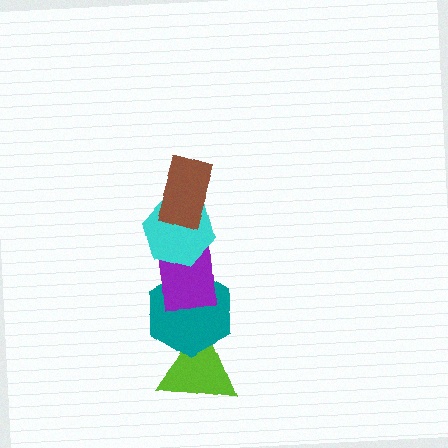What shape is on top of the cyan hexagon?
The brown rectangle is on top of the cyan hexagon.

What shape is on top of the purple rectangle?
The cyan hexagon is on top of the purple rectangle.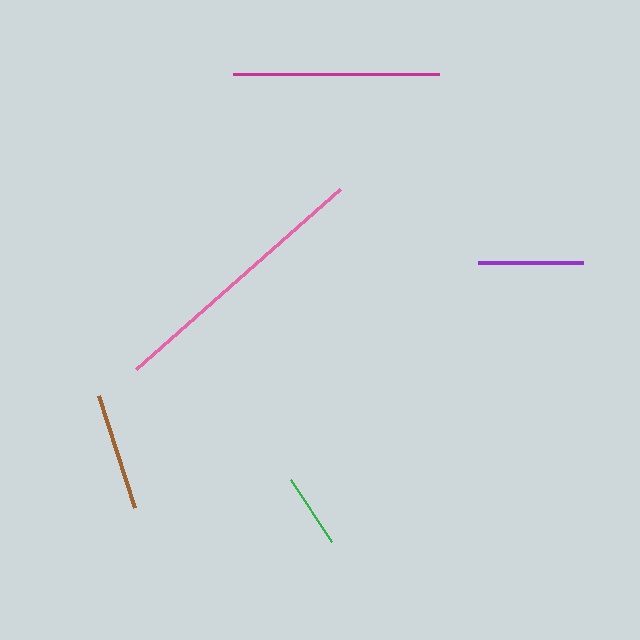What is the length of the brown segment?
The brown segment is approximately 117 pixels long.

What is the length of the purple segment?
The purple segment is approximately 105 pixels long.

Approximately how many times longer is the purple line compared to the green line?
The purple line is approximately 1.4 times the length of the green line.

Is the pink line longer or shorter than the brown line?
The pink line is longer than the brown line.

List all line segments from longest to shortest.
From longest to shortest: pink, magenta, brown, purple, green.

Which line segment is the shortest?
The green line is the shortest at approximately 74 pixels.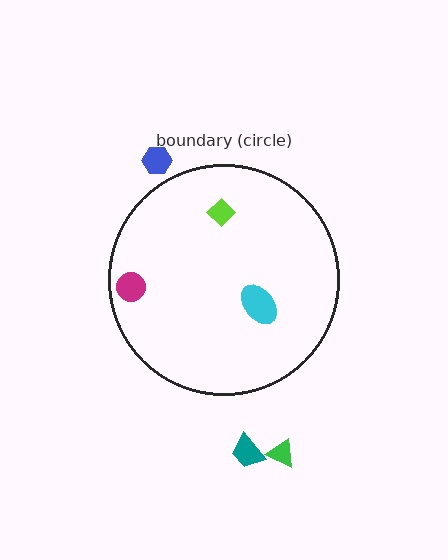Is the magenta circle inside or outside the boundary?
Inside.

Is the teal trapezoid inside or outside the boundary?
Outside.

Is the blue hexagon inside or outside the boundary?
Outside.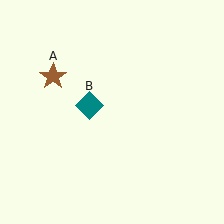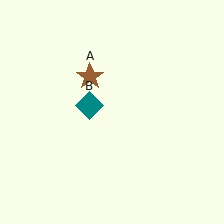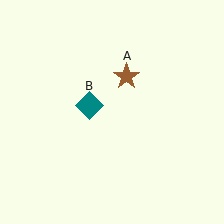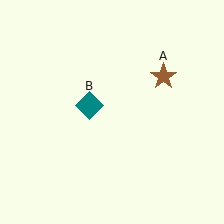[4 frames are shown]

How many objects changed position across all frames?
1 object changed position: brown star (object A).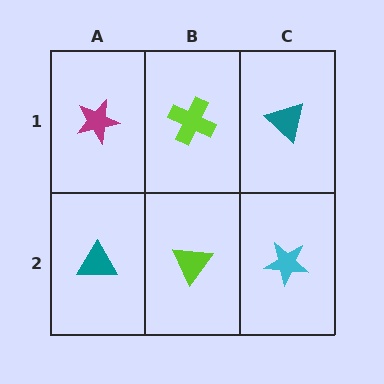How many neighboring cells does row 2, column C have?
2.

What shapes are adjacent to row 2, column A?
A magenta star (row 1, column A), a lime triangle (row 2, column B).